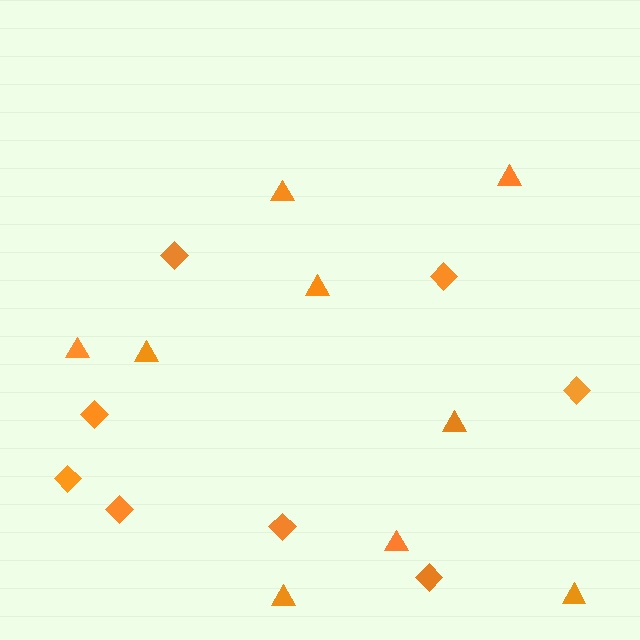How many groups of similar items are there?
There are 2 groups: one group of triangles (9) and one group of diamonds (8).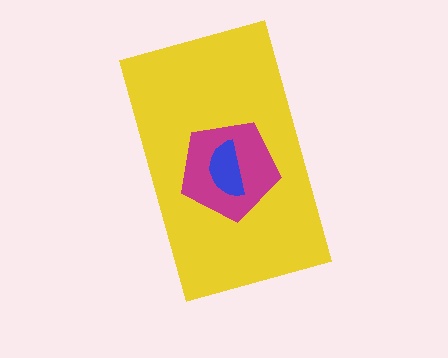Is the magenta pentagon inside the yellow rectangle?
Yes.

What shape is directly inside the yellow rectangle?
The magenta pentagon.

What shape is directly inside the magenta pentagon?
The blue semicircle.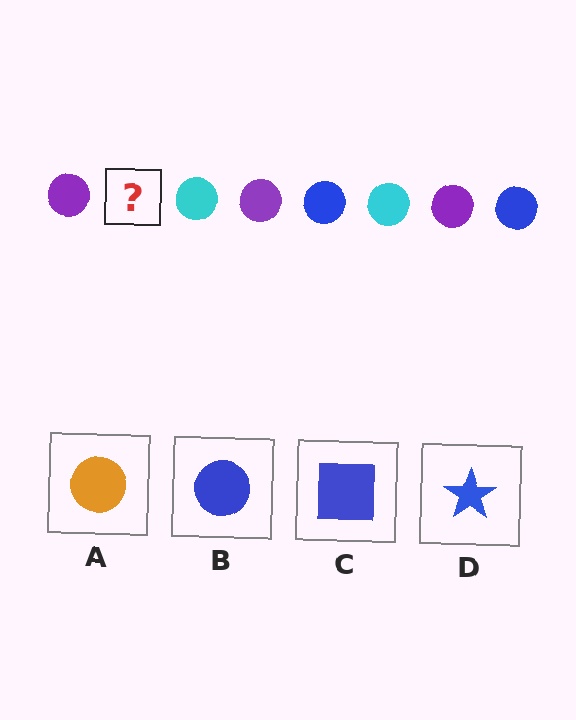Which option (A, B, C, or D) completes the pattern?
B.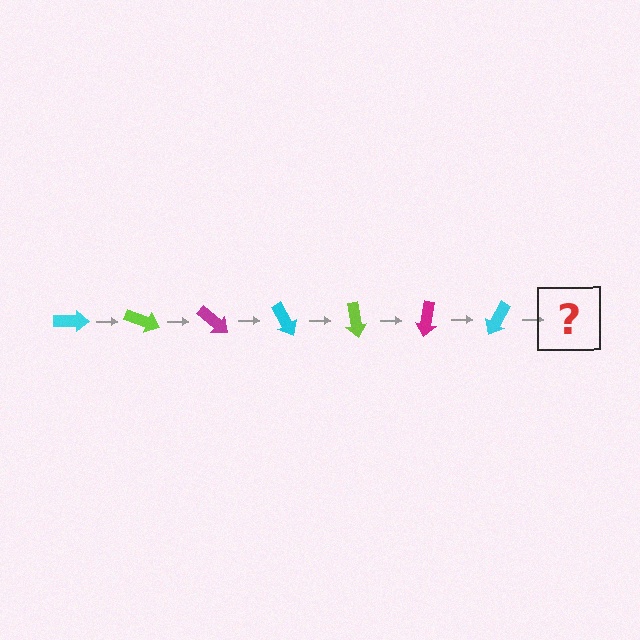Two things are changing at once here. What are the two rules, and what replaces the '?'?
The two rules are that it rotates 20 degrees each step and the color cycles through cyan, lime, and magenta. The '?' should be a lime arrow, rotated 140 degrees from the start.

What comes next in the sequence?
The next element should be a lime arrow, rotated 140 degrees from the start.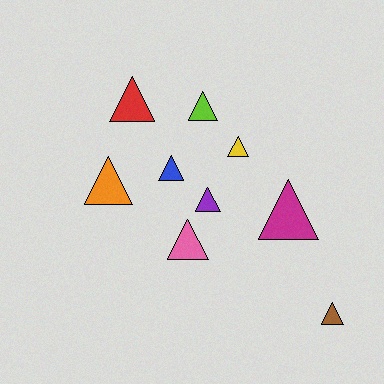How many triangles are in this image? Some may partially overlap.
There are 9 triangles.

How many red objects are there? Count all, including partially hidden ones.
There is 1 red object.